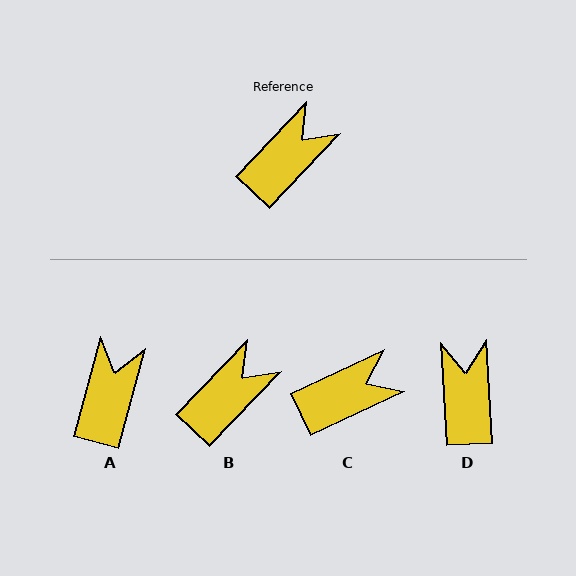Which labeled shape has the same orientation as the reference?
B.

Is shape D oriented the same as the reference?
No, it is off by about 47 degrees.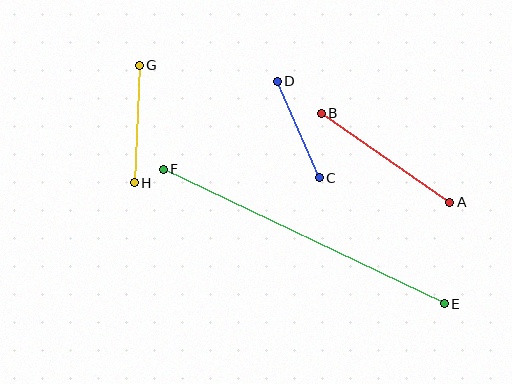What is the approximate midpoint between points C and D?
The midpoint is at approximately (298, 130) pixels.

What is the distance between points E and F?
The distance is approximately 312 pixels.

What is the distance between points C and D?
The distance is approximately 105 pixels.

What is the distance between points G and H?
The distance is approximately 117 pixels.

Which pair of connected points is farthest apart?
Points E and F are farthest apart.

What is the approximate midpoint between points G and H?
The midpoint is at approximately (137, 124) pixels.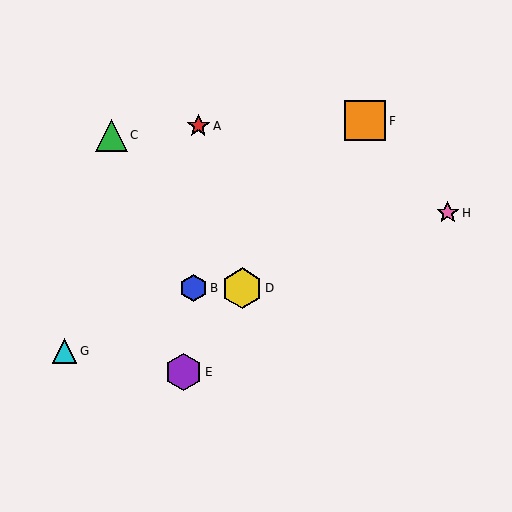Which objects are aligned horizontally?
Objects B, D are aligned horizontally.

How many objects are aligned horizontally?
2 objects (B, D) are aligned horizontally.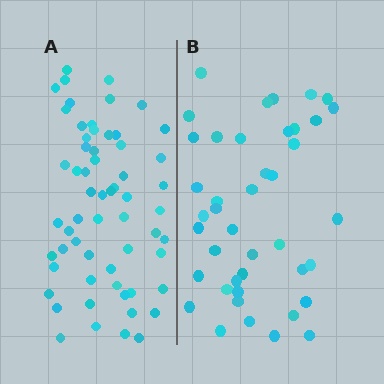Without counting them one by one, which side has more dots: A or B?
Region A (the left region) has more dots.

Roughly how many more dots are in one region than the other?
Region A has approximately 20 more dots than region B.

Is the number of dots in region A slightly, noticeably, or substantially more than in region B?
Region A has noticeably more, but not dramatically so. The ratio is roughly 1.4 to 1.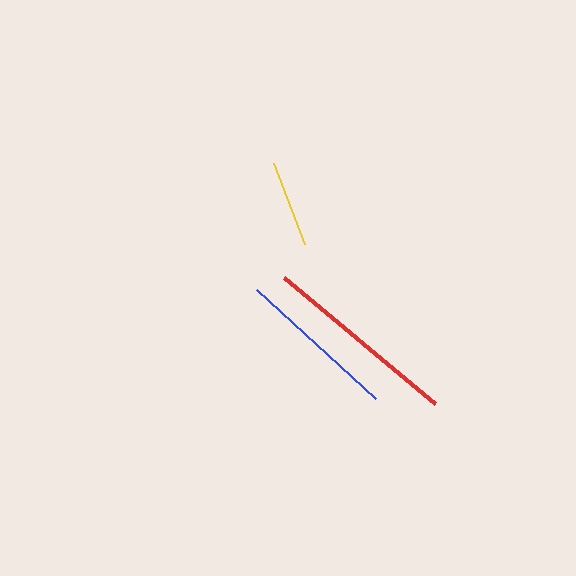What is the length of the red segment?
The red segment is approximately 197 pixels long.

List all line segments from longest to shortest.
From longest to shortest: red, blue, yellow.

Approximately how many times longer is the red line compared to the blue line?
The red line is approximately 1.2 times the length of the blue line.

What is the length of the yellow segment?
The yellow segment is approximately 87 pixels long.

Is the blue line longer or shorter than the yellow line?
The blue line is longer than the yellow line.